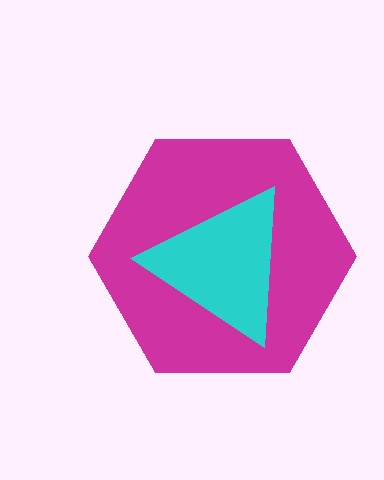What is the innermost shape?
The cyan triangle.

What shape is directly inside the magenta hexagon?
The cyan triangle.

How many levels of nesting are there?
2.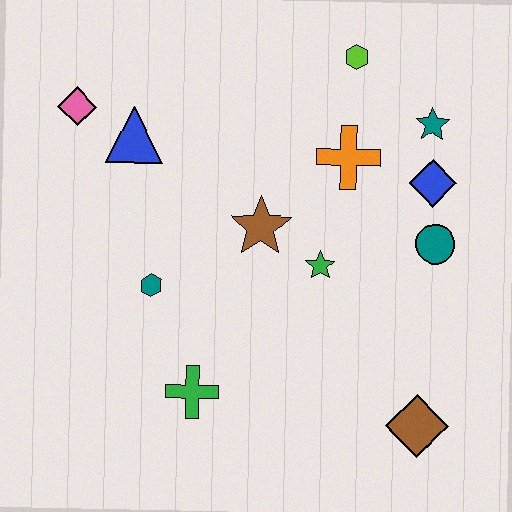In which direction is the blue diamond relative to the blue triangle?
The blue diamond is to the right of the blue triangle.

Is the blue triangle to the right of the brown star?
No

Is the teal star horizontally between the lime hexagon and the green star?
No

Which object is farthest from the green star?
The pink diamond is farthest from the green star.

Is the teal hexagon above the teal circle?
No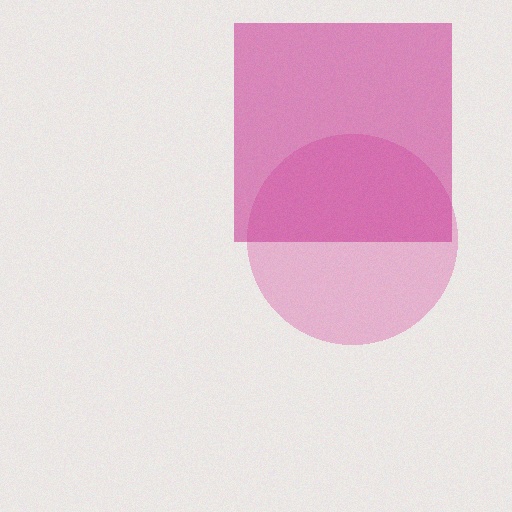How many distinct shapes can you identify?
There are 2 distinct shapes: a pink circle, a magenta square.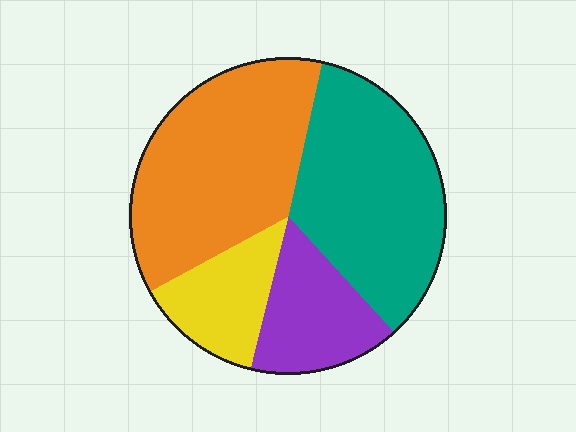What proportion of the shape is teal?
Teal covers around 35% of the shape.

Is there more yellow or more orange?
Orange.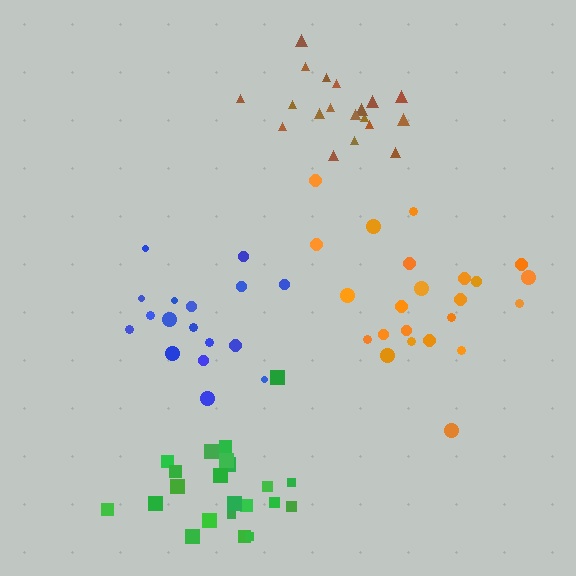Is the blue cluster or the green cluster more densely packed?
Green.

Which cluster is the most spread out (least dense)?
Orange.